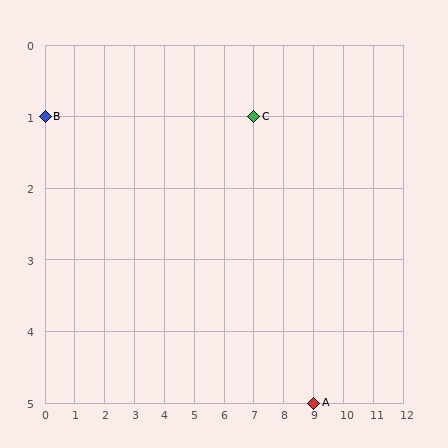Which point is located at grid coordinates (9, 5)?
Point A is at (9, 5).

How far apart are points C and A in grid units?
Points C and A are 2 columns and 4 rows apart (about 4.5 grid units diagonally).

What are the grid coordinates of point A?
Point A is at grid coordinates (9, 5).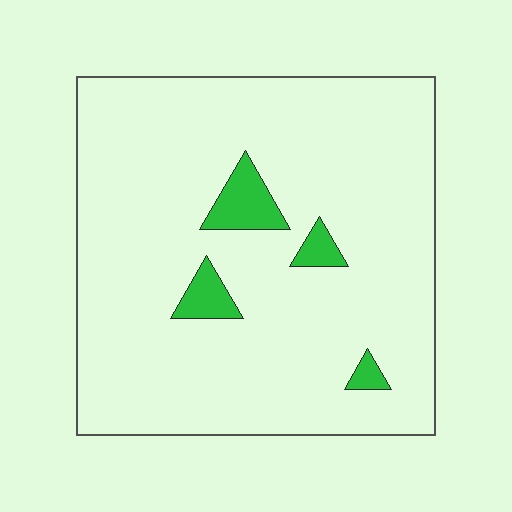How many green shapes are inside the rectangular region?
4.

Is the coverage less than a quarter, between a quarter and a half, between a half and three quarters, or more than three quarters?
Less than a quarter.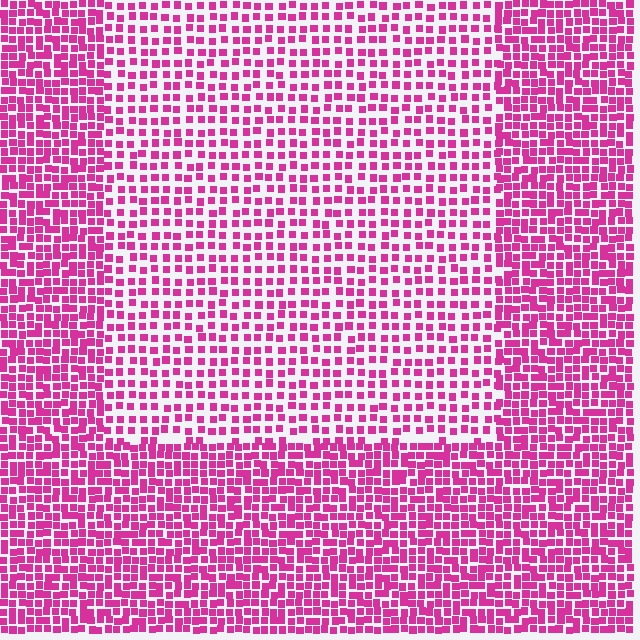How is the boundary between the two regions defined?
The boundary is defined by a change in element density (approximately 1.7x ratio). All elements are the same color, size, and shape.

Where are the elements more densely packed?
The elements are more densely packed outside the rectangle boundary.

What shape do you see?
I see a rectangle.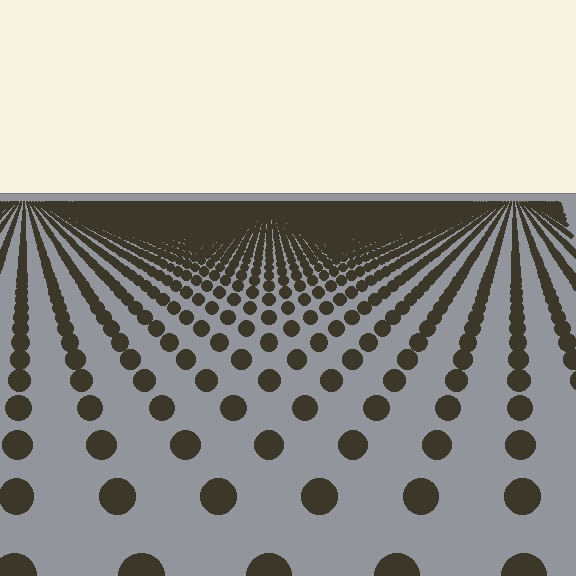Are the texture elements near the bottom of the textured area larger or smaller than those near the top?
Larger. Near the bottom, elements are closer to the viewer and appear at a bigger on-screen size.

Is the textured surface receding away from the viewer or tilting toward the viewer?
The surface is receding away from the viewer. Texture elements get smaller and denser toward the top.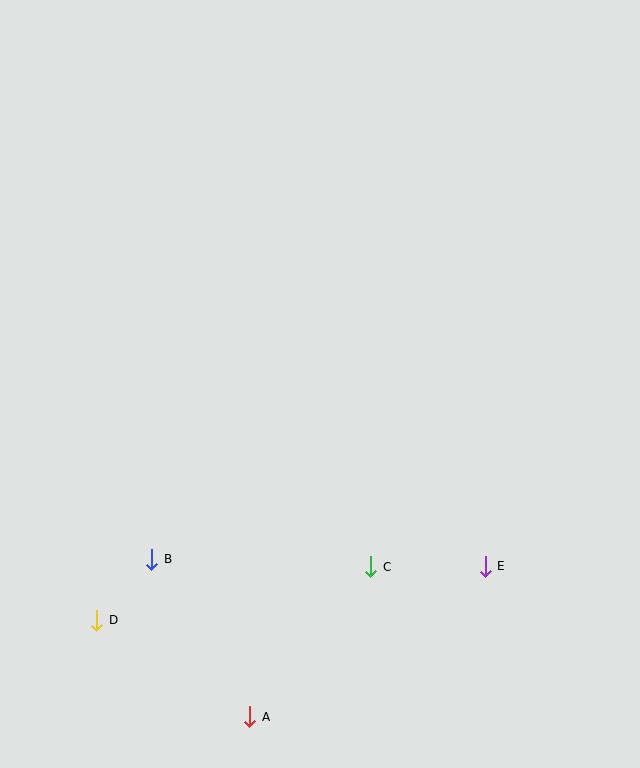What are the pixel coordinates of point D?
Point D is at (97, 620).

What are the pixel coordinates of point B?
Point B is at (152, 559).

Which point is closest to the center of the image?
Point C at (371, 567) is closest to the center.